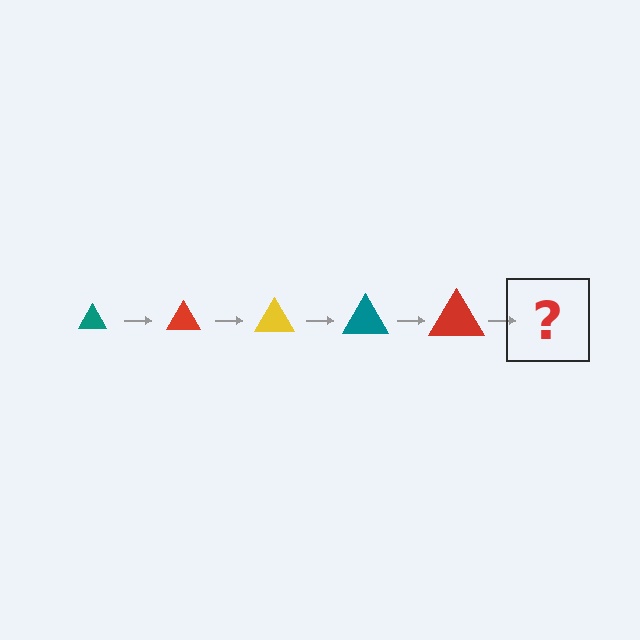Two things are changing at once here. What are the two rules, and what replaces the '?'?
The two rules are that the triangle grows larger each step and the color cycles through teal, red, and yellow. The '?' should be a yellow triangle, larger than the previous one.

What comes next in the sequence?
The next element should be a yellow triangle, larger than the previous one.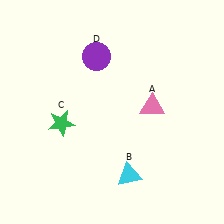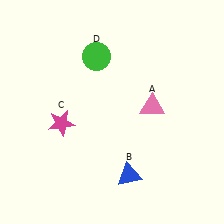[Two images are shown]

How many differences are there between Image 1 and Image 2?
There are 3 differences between the two images.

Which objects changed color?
B changed from cyan to blue. C changed from green to magenta. D changed from purple to green.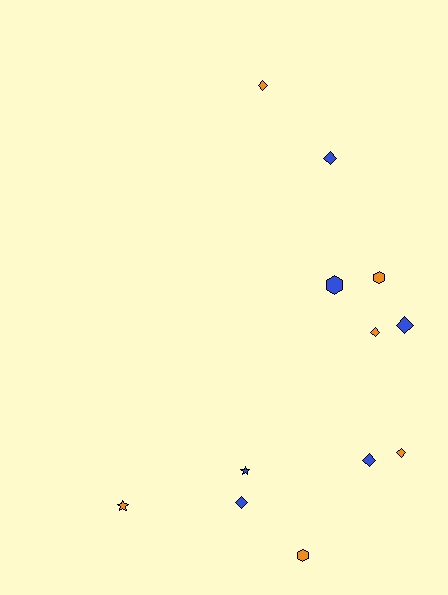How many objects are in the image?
There are 12 objects.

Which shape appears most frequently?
Diamond, with 7 objects.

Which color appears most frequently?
Blue, with 6 objects.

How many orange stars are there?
There is 1 orange star.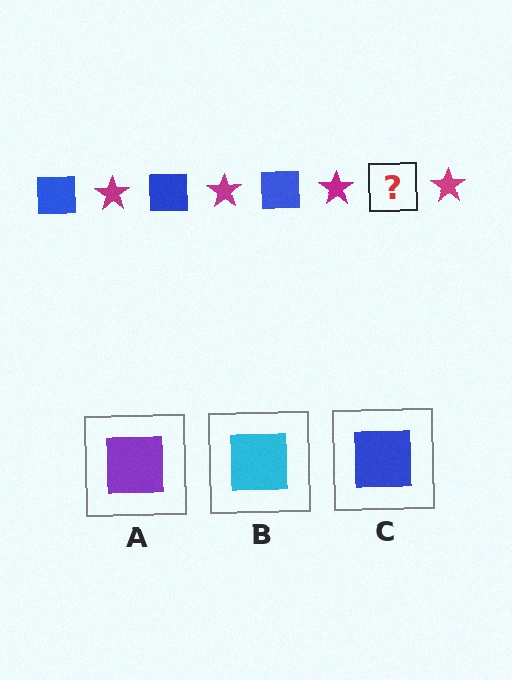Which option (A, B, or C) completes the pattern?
C.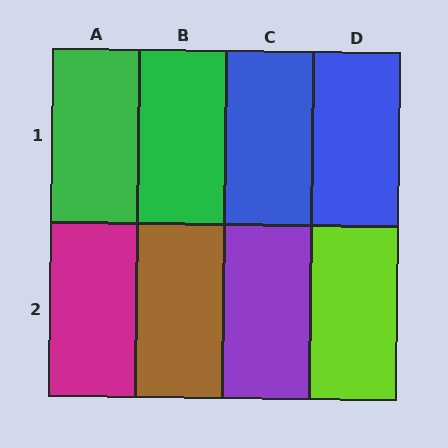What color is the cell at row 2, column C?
Purple.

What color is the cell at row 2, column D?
Lime.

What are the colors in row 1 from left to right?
Green, green, blue, blue.